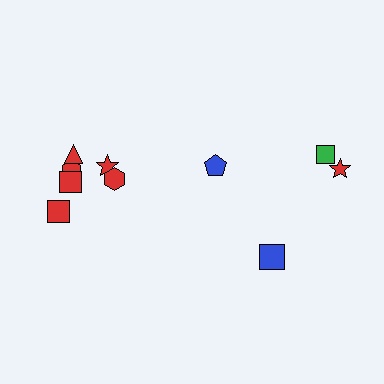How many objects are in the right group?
There are 4 objects.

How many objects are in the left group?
There are 6 objects.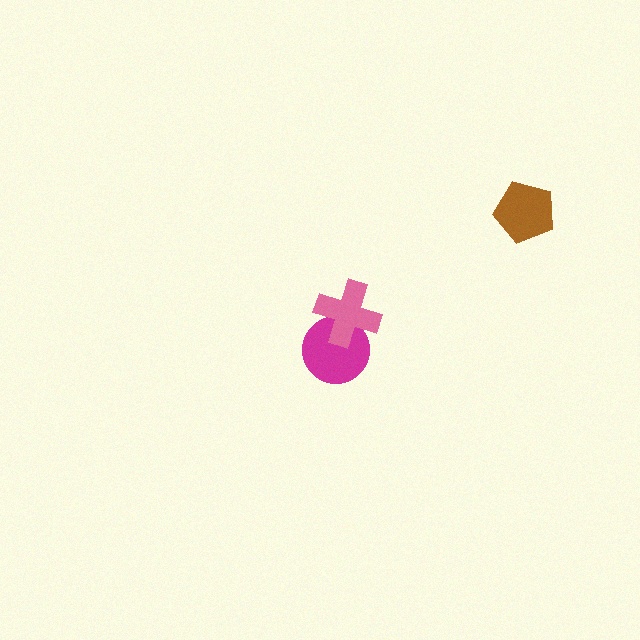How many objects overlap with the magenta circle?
1 object overlaps with the magenta circle.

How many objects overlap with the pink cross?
1 object overlaps with the pink cross.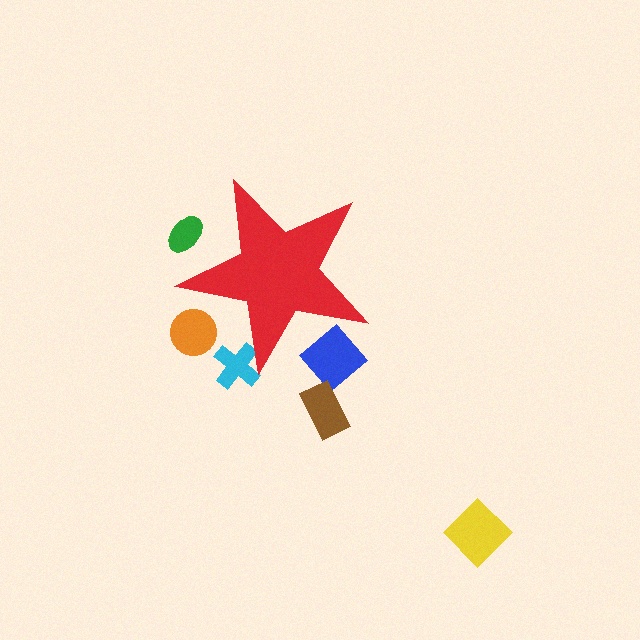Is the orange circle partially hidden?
Yes, the orange circle is partially hidden behind the red star.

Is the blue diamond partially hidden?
Yes, the blue diamond is partially hidden behind the red star.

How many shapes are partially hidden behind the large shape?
4 shapes are partially hidden.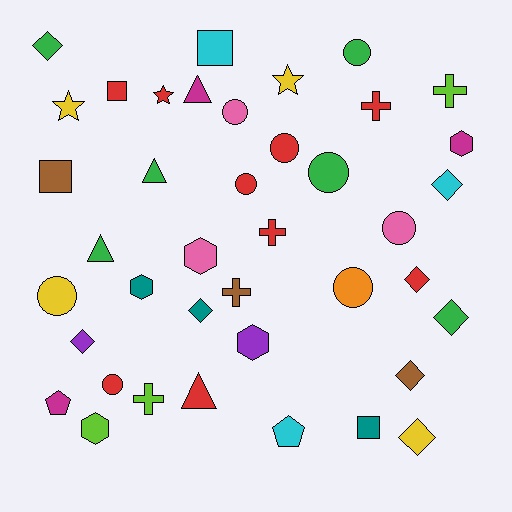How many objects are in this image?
There are 40 objects.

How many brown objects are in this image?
There are 3 brown objects.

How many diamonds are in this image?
There are 8 diamonds.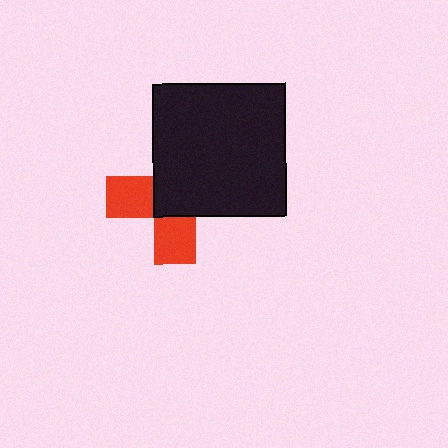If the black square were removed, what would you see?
You would see the complete red cross.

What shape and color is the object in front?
The object in front is a black square.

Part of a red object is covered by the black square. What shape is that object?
It is a cross.